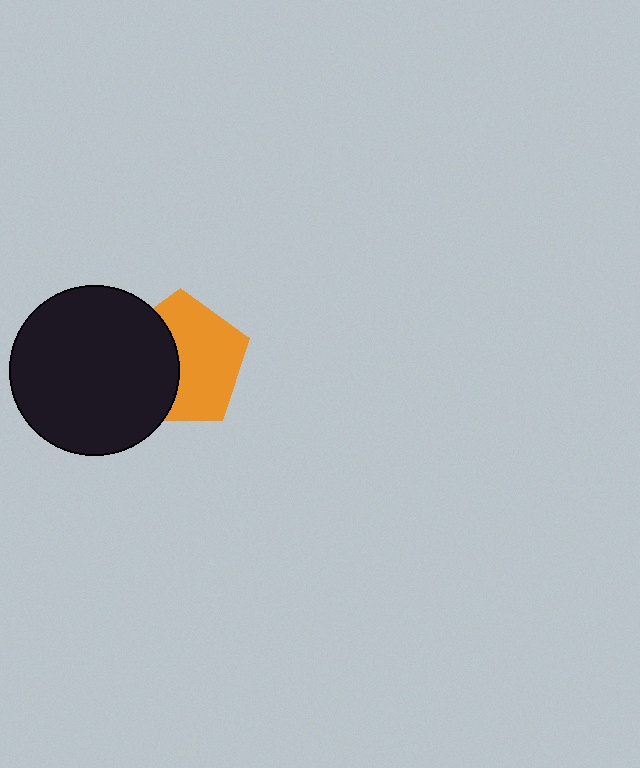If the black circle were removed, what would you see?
You would see the complete orange pentagon.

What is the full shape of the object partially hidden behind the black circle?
The partially hidden object is an orange pentagon.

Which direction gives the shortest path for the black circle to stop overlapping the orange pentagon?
Moving left gives the shortest separation.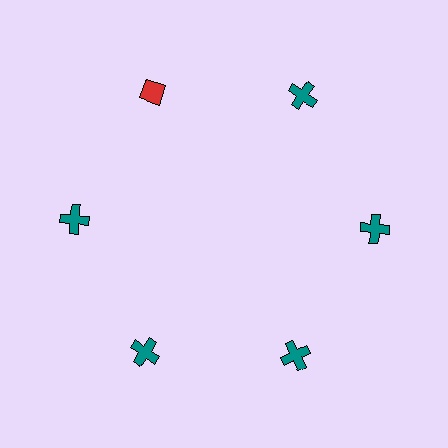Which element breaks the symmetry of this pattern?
The red diamond at roughly the 11 o'clock position breaks the symmetry. All other shapes are teal crosses.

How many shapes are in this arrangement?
There are 6 shapes arranged in a ring pattern.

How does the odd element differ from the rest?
It differs in both color (red instead of teal) and shape (diamond instead of cross).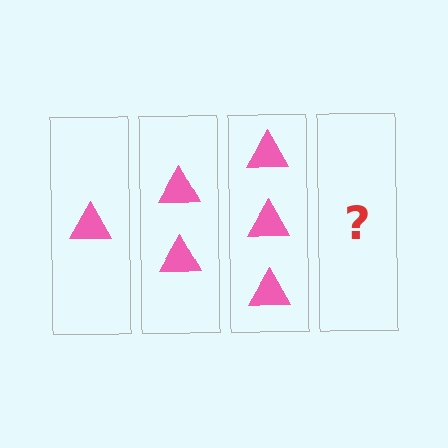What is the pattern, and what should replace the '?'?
The pattern is that each step adds one more triangle. The '?' should be 4 triangles.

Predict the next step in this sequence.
The next step is 4 triangles.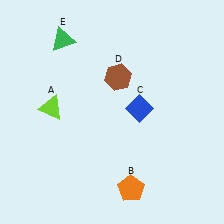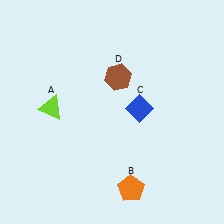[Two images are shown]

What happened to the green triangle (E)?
The green triangle (E) was removed in Image 2. It was in the top-left area of Image 1.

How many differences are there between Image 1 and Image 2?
There is 1 difference between the two images.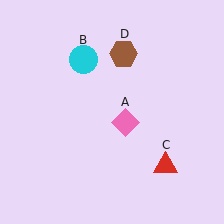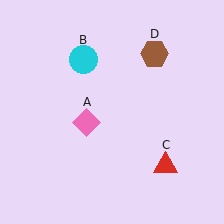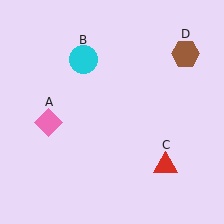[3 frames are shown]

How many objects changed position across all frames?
2 objects changed position: pink diamond (object A), brown hexagon (object D).